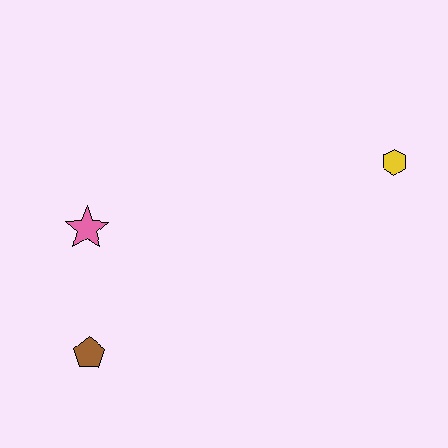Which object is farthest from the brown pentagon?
The yellow hexagon is farthest from the brown pentagon.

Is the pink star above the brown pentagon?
Yes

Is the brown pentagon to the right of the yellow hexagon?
No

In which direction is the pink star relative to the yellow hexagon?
The pink star is to the left of the yellow hexagon.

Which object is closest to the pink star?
The brown pentagon is closest to the pink star.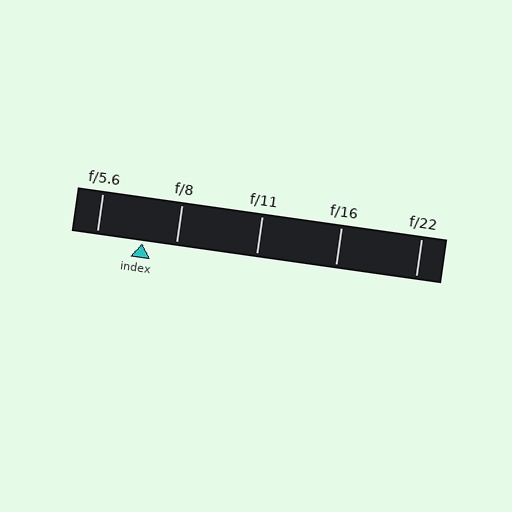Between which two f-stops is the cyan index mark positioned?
The index mark is between f/5.6 and f/8.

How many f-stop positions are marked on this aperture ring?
There are 5 f-stop positions marked.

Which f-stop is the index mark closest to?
The index mark is closest to f/8.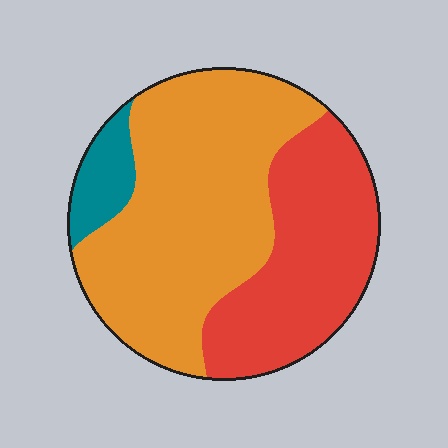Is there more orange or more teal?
Orange.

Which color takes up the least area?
Teal, at roughly 10%.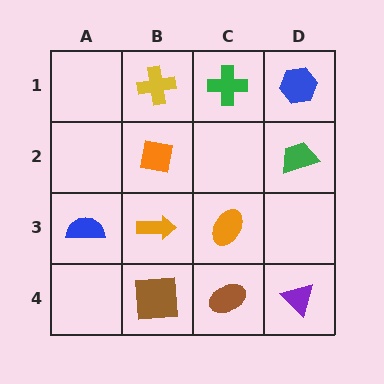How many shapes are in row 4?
3 shapes.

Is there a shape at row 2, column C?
No, that cell is empty.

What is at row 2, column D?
A green trapezoid.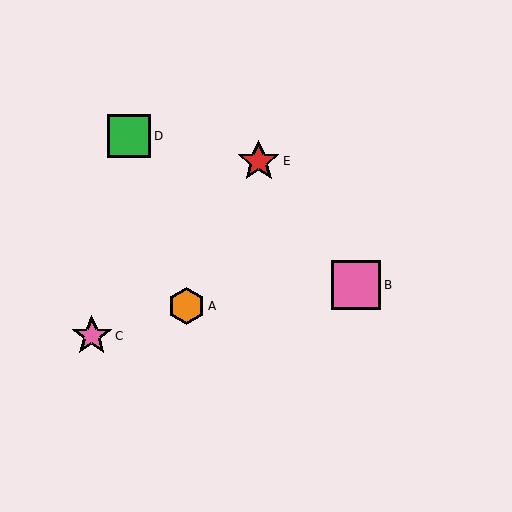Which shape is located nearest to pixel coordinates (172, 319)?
The orange hexagon (labeled A) at (186, 306) is nearest to that location.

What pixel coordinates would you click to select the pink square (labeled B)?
Click at (356, 285) to select the pink square B.